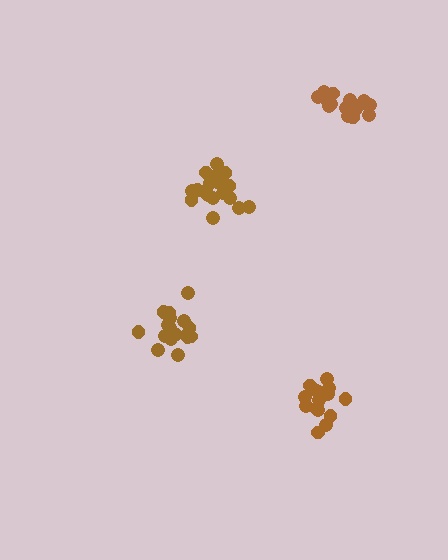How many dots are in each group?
Group 1: 18 dots, Group 2: 20 dots, Group 3: 15 dots, Group 4: 16 dots (69 total).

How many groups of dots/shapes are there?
There are 4 groups.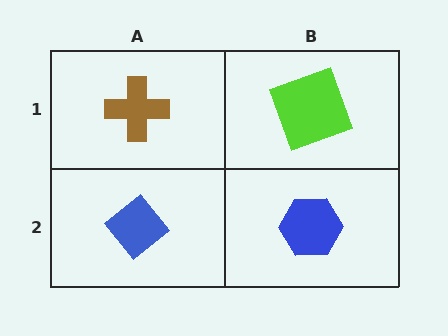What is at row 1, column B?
A lime square.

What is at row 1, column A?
A brown cross.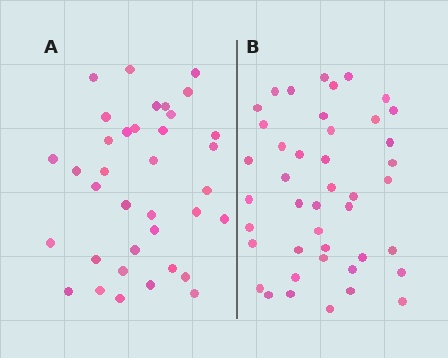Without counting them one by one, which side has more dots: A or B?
Region B (the right region) has more dots.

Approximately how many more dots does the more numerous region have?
Region B has roughly 8 or so more dots than region A.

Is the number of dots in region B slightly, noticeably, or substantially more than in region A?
Region B has only slightly more — the two regions are fairly close. The ratio is roughly 1.2 to 1.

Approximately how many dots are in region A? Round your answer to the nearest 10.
About 40 dots. (The exact count is 36, which rounds to 40.)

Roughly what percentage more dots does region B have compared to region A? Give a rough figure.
About 20% more.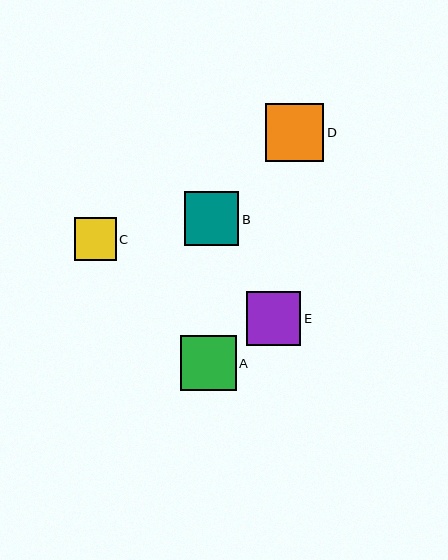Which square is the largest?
Square D is the largest with a size of approximately 58 pixels.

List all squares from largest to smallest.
From largest to smallest: D, A, E, B, C.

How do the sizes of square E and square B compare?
Square E and square B are approximately the same size.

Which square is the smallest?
Square C is the smallest with a size of approximately 42 pixels.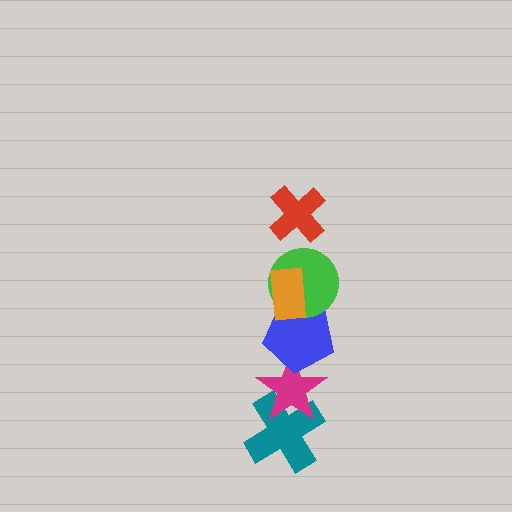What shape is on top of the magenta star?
The blue pentagon is on top of the magenta star.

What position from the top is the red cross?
The red cross is 1st from the top.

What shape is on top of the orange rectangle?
The red cross is on top of the orange rectangle.